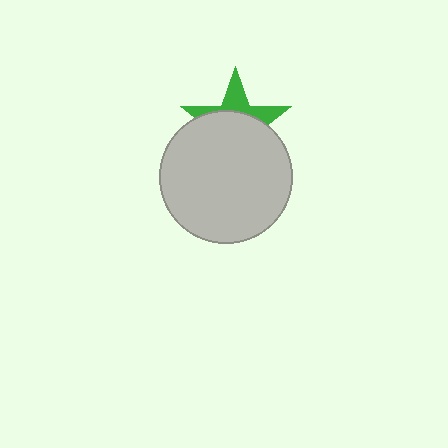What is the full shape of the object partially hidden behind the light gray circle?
The partially hidden object is a green star.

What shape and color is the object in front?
The object in front is a light gray circle.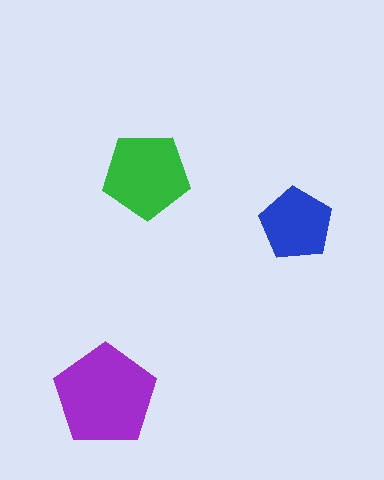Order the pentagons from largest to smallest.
the purple one, the green one, the blue one.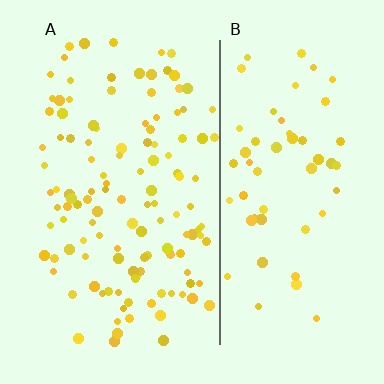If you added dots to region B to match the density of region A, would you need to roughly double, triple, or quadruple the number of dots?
Approximately double.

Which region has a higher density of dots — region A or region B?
A (the left).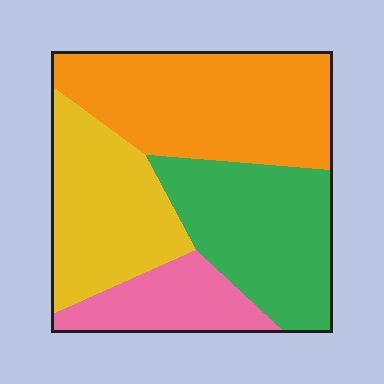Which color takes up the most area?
Orange, at roughly 35%.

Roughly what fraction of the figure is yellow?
Yellow takes up less than a quarter of the figure.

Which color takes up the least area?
Pink, at roughly 15%.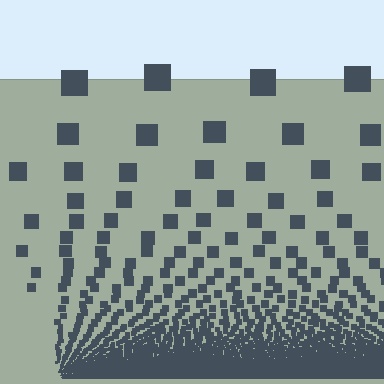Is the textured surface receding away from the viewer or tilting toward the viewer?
The surface appears to tilt toward the viewer. Texture elements get larger and sparser toward the top.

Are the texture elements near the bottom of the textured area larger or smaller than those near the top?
Smaller. The gradient is inverted — elements near the bottom are smaller and denser.